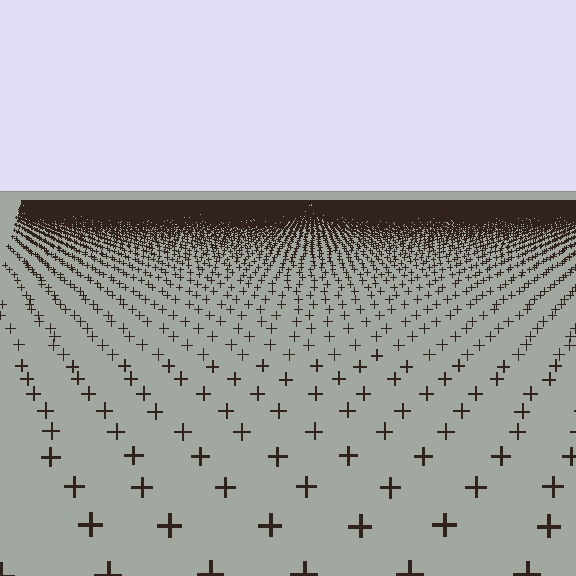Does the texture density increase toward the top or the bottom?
Density increases toward the top.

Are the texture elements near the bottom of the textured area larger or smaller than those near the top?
Larger. Near the bottom, elements are closer to the viewer and appear at a bigger on-screen size.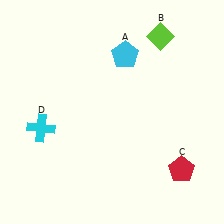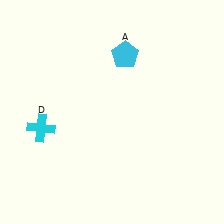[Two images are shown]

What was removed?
The red pentagon (C), the lime diamond (B) were removed in Image 2.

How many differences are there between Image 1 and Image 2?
There are 2 differences between the two images.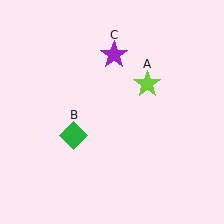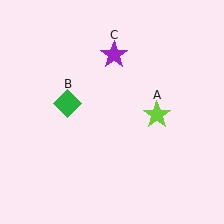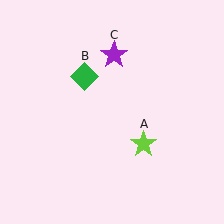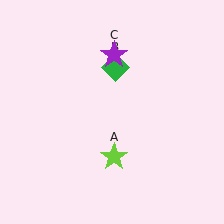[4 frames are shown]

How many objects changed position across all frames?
2 objects changed position: lime star (object A), green diamond (object B).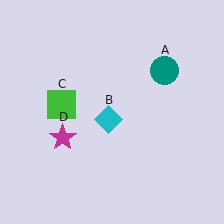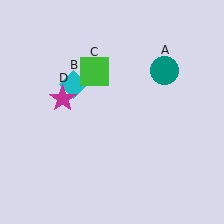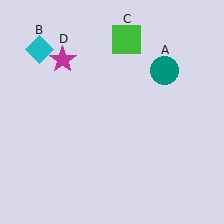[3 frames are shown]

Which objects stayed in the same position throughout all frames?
Teal circle (object A) remained stationary.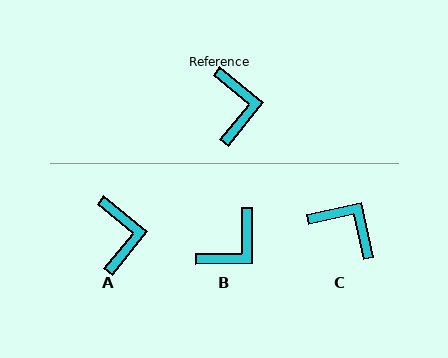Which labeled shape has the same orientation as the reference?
A.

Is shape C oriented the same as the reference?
No, it is off by about 51 degrees.